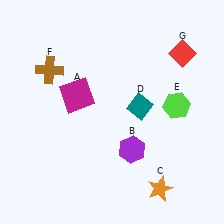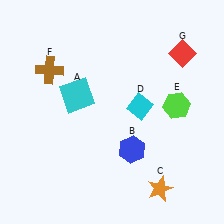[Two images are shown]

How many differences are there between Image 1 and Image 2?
There are 3 differences between the two images.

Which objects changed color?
A changed from magenta to cyan. B changed from purple to blue. D changed from teal to cyan.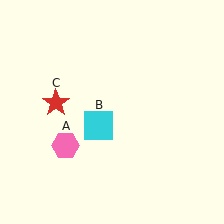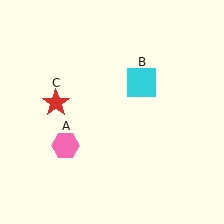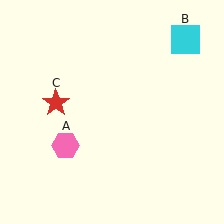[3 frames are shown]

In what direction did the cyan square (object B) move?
The cyan square (object B) moved up and to the right.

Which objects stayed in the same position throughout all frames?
Pink hexagon (object A) and red star (object C) remained stationary.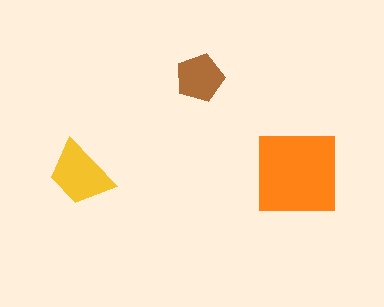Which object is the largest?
The orange square.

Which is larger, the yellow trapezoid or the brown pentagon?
The yellow trapezoid.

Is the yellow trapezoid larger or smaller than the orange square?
Smaller.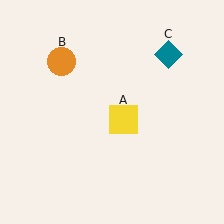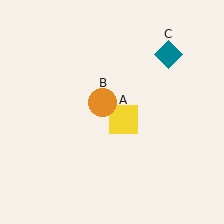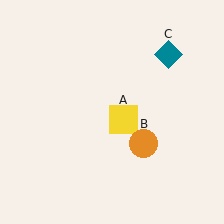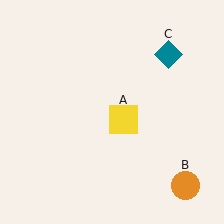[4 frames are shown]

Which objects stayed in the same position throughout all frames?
Yellow square (object A) and teal diamond (object C) remained stationary.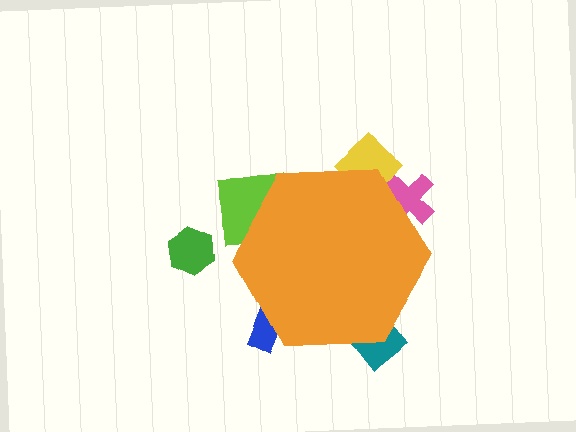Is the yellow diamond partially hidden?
Yes, the yellow diamond is partially hidden behind the orange hexagon.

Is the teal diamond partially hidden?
Yes, the teal diamond is partially hidden behind the orange hexagon.